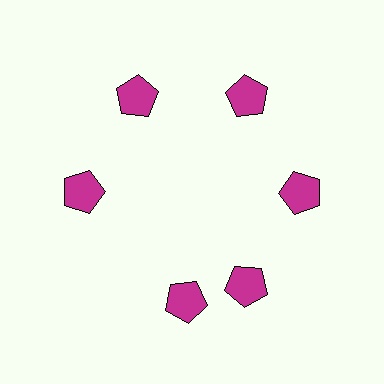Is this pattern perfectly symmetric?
No. The 6 magenta pentagons are arranged in a ring, but one element near the 7 o'clock position is rotated out of alignment along the ring, breaking the 6-fold rotational symmetry.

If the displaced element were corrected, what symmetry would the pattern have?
It would have 6-fold rotational symmetry — the pattern would map onto itself every 60 degrees.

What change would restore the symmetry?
The symmetry would be restored by rotating it back into even spacing with its neighbors so that all 6 pentagons sit at equal angles and equal distance from the center.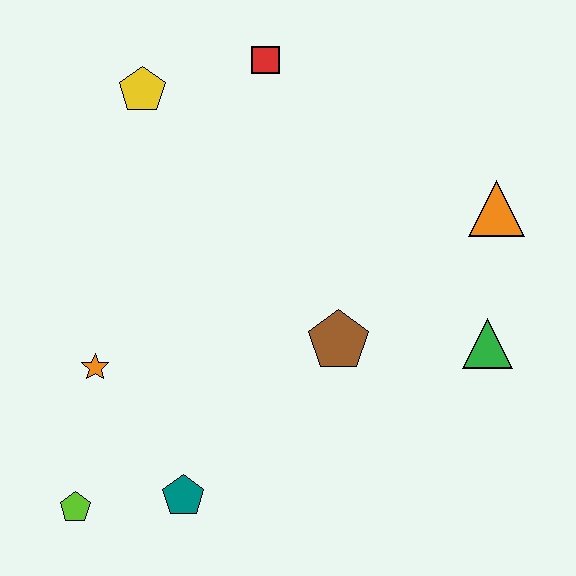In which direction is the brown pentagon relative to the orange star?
The brown pentagon is to the right of the orange star.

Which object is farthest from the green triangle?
The lime pentagon is farthest from the green triangle.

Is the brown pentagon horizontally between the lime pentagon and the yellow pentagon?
No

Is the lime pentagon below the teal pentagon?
Yes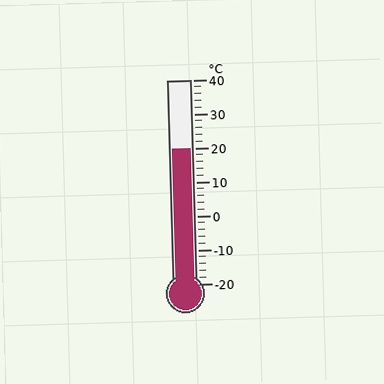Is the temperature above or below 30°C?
The temperature is below 30°C.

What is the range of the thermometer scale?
The thermometer scale ranges from -20°C to 40°C.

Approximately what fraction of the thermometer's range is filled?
The thermometer is filled to approximately 65% of its range.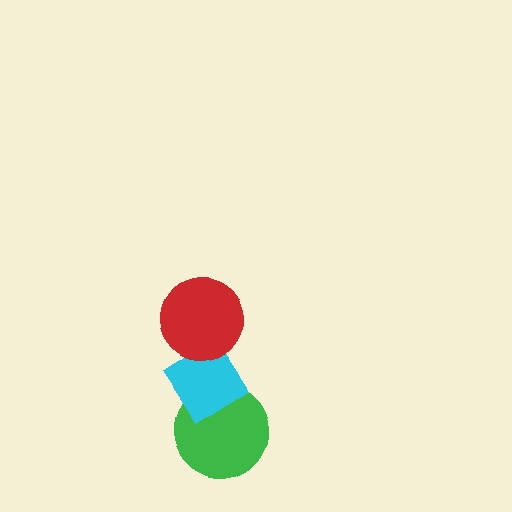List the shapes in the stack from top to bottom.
From top to bottom: the red circle, the cyan diamond, the green circle.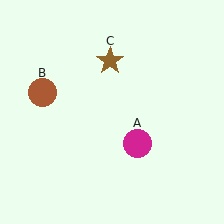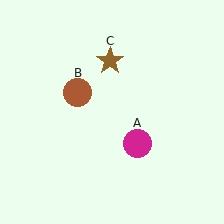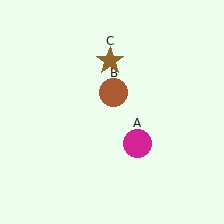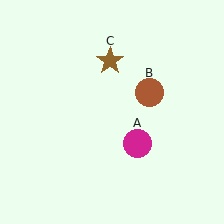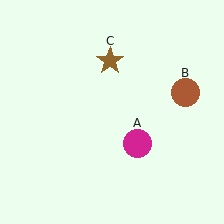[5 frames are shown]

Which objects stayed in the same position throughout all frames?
Magenta circle (object A) and brown star (object C) remained stationary.